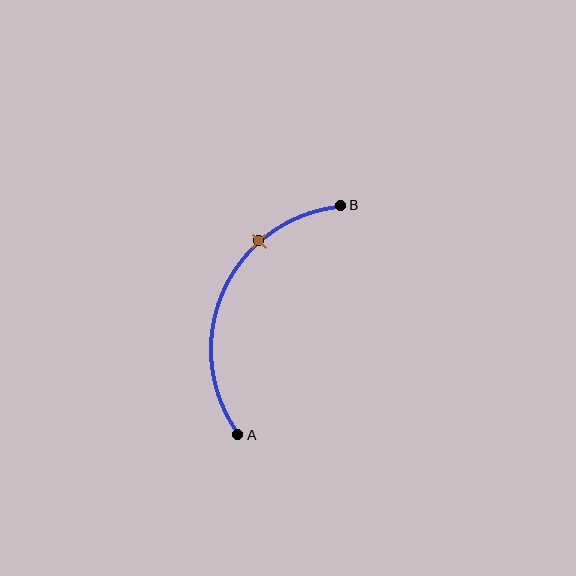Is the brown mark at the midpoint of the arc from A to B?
No. The brown mark lies on the arc but is closer to endpoint B. The arc midpoint would be at the point on the curve equidistant along the arc from both A and B.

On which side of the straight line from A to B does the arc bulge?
The arc bulges to the left of the straight line connecting A and B.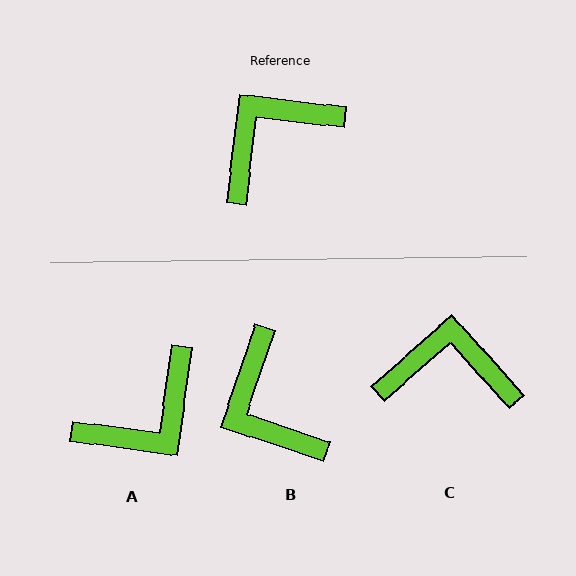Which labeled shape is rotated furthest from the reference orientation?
A, about 179 degrees away.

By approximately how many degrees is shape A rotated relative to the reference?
Approximately 179 degrees counter-clockwise.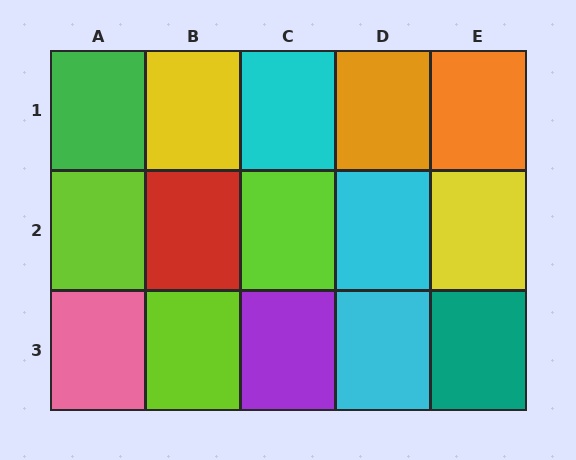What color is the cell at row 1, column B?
Yellow.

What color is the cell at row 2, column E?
Yellow.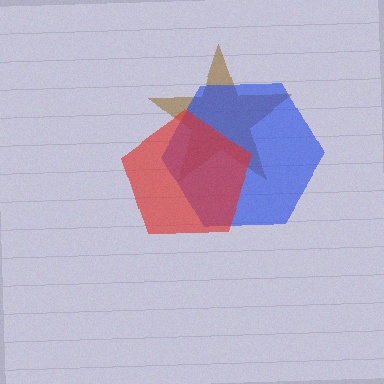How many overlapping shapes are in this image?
There are 3 overlapping shapes in the image.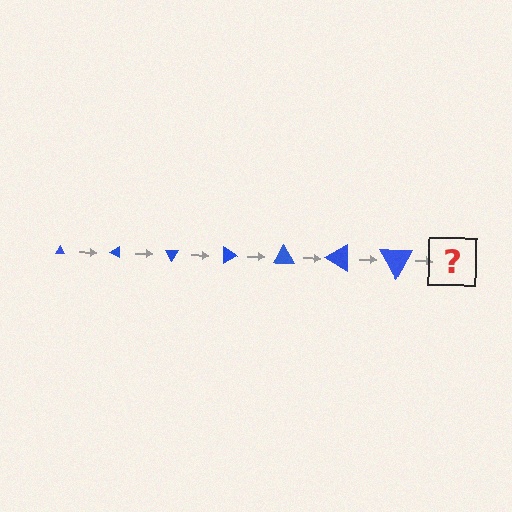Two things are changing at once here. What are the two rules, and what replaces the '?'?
The two rules are that the triangle grows larger each step and it rotates 30 degrees each step. The '?' should be a triangle, larger than the previous one and rotated 210 degrees from the start.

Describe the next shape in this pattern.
It should be a triangle, larger than the previous one and rotated 210 degrees from the start.